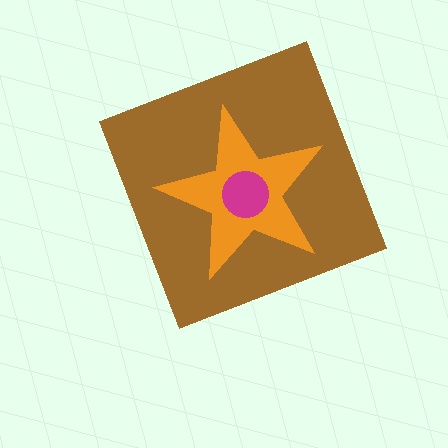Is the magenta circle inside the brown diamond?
Yes.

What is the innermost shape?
The magenta circle.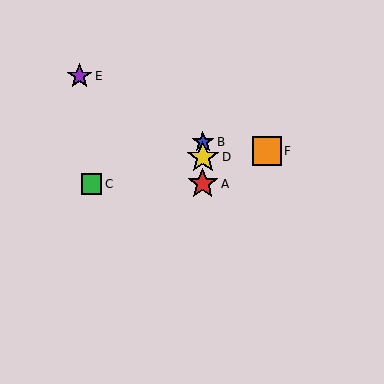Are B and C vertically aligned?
No, B is at x≈203 and C is at x≈92.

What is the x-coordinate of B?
Object B is at x≈203.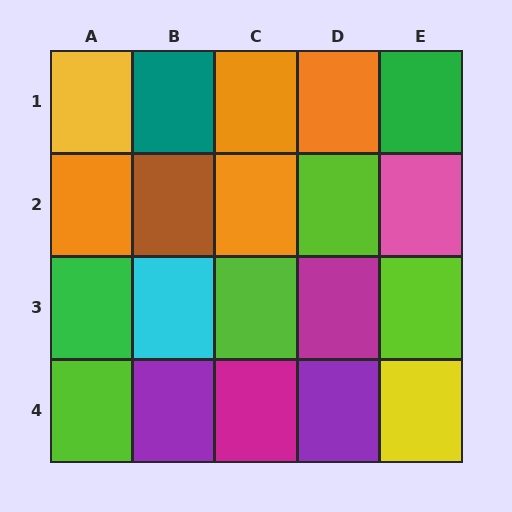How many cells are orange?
4 cells are orange.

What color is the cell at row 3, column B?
Cyan.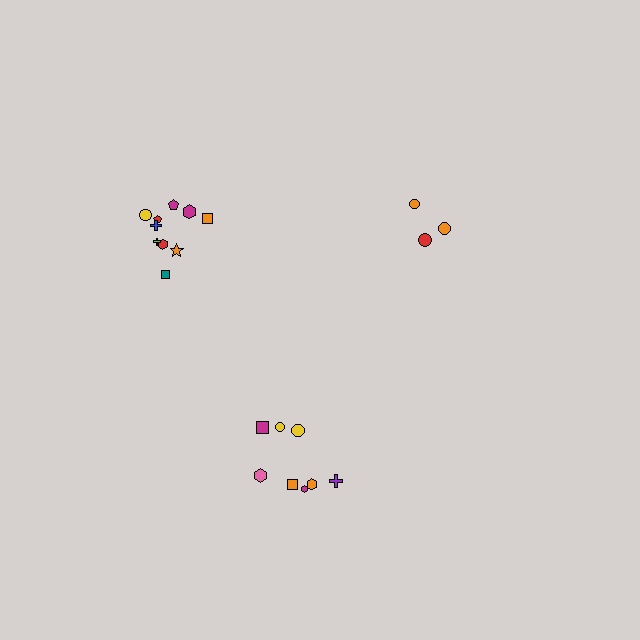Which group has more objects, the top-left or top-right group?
The top-left group.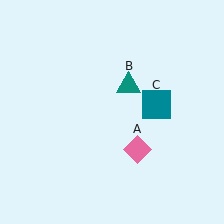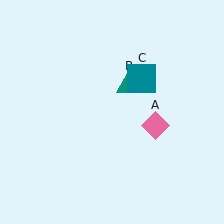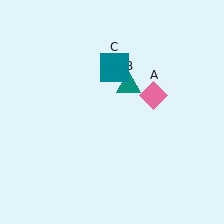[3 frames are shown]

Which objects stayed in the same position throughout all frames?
Teal triangle (object B) remained stationary.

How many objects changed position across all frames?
2 objects changed position: pink diamond (object A), teal square (object C).